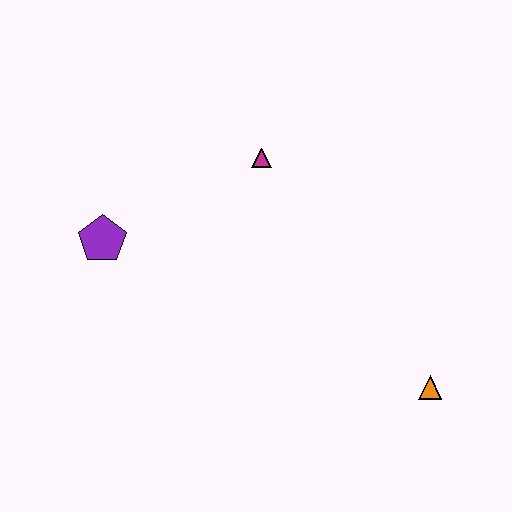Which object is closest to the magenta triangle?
The purple pentagon is closest to the magenta triangle.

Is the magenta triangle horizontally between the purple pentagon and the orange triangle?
Yes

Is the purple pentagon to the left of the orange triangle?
Yes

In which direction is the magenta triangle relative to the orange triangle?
The magenta triangle is above the orange triangle.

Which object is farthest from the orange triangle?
The purple pentagon is farthest from the orange triangle.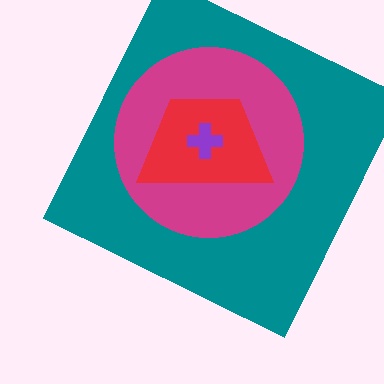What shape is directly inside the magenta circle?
The red trapezoid.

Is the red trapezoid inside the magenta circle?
Yes.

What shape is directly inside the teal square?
The magenta circle.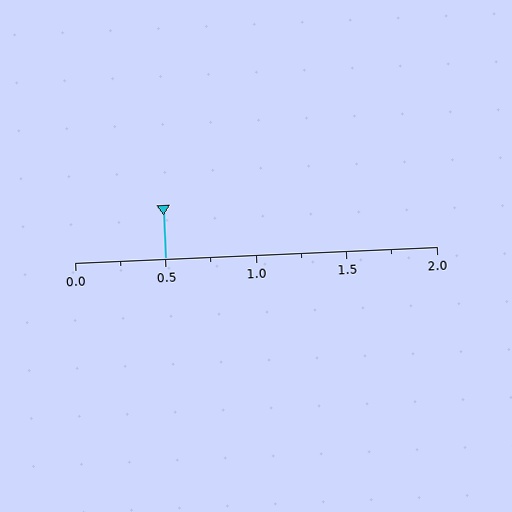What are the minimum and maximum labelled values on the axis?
The axis runs from 0.0 to 2.0.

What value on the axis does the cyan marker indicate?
The marker indicates approximately 0.5.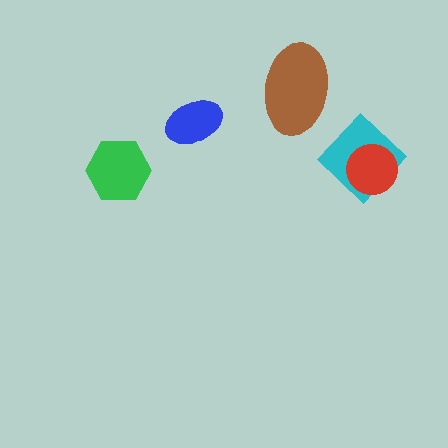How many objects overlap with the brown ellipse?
0 objects overlap with the brown ellipse.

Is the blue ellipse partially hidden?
No, no other shape covers it.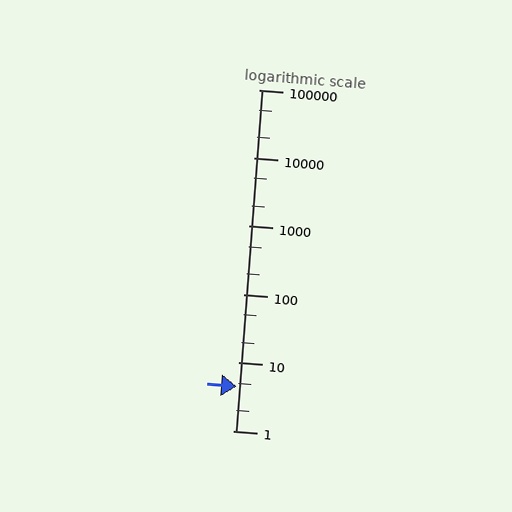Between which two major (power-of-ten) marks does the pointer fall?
The pointer is between 1 and 10.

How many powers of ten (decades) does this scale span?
The scale spans 5 decades, from 1 to 100000.